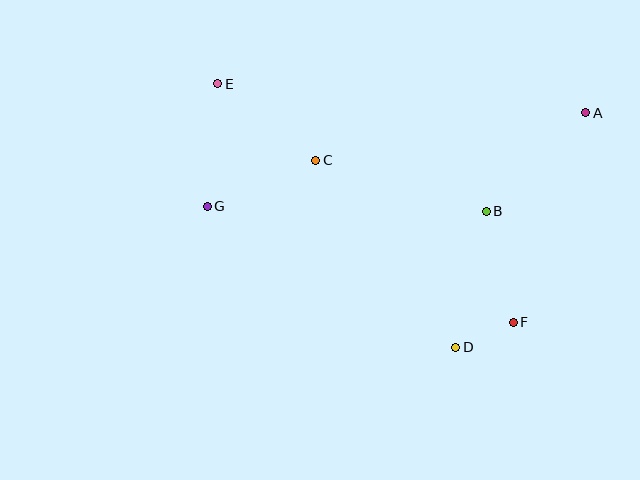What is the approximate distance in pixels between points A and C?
The distance between A and C is approximately 274 pixels.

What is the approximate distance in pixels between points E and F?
The distance between E and F is approximately 380 pixels.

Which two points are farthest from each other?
Points A and G are farthest from each other.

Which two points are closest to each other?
Points D and F are closest to each other.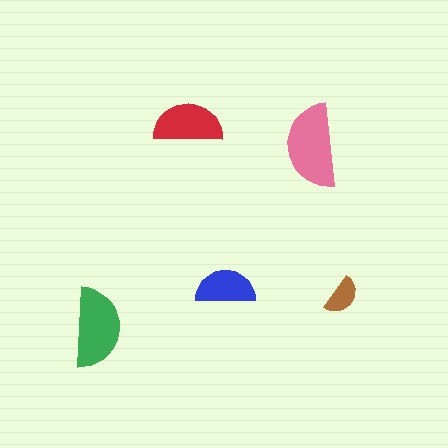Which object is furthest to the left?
The green semicircle is leftmost.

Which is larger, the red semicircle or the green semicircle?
The green one.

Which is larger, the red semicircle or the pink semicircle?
The pink one.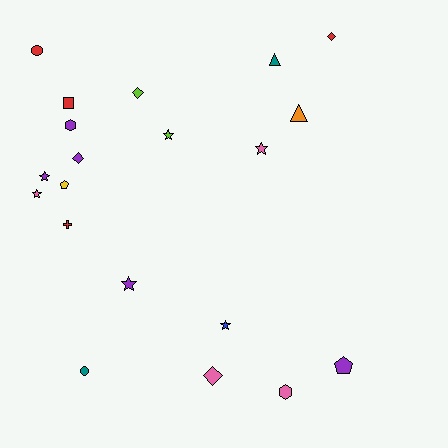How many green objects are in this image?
There are no green objects.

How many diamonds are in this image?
There are 4 diamonds.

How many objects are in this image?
There are 20 objects.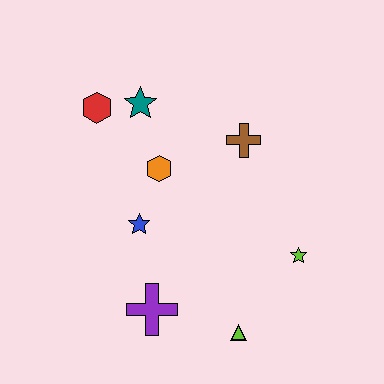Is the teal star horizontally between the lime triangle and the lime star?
No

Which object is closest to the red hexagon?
The teal star is closest to the red hexagon.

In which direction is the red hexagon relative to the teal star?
The red hexagon is to the left of the teal star.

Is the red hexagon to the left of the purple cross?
Yes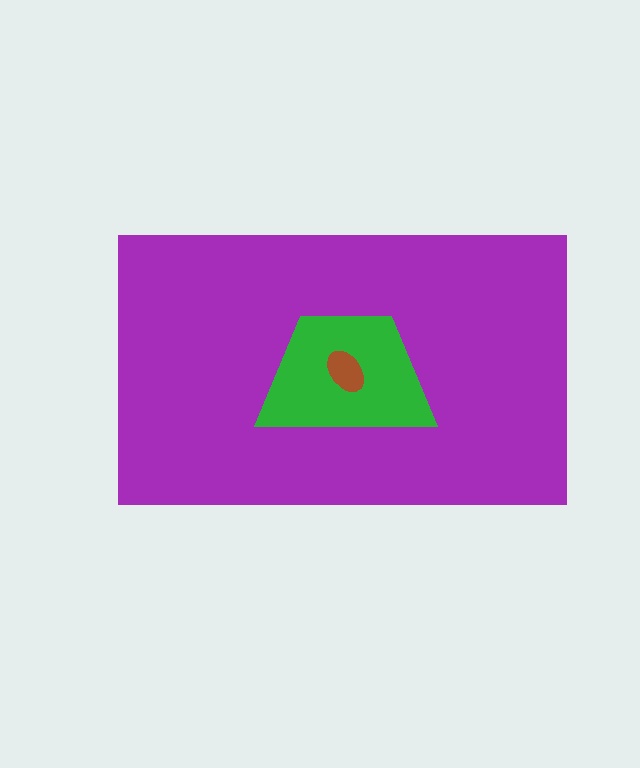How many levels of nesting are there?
3.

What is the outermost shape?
The purple rectangle.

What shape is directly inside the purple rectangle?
The green trapezoid.